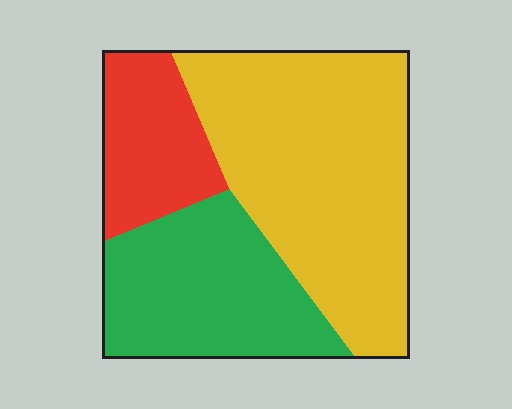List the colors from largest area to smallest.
From largest to smallest: yellow, green, red.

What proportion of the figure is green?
Green covers around 30% of the figure.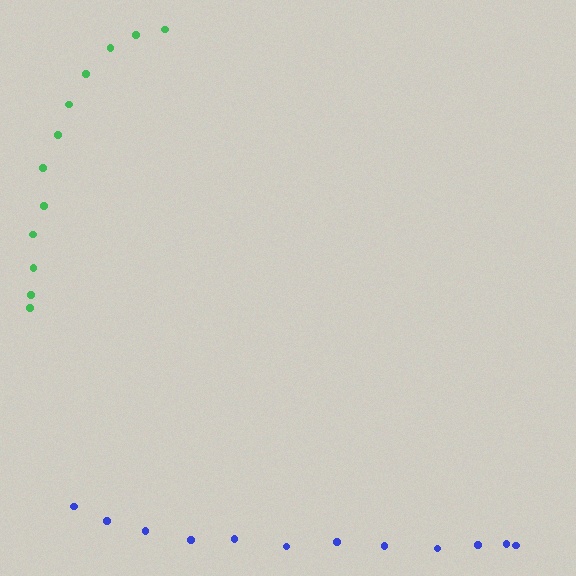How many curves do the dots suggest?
There are 2 distinct paths.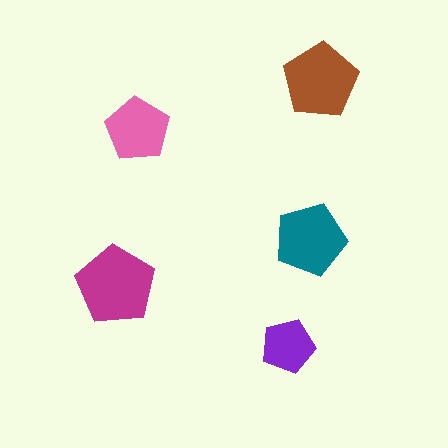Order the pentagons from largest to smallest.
the magenta one, the brown one, the teal one, the pink one, the purple one.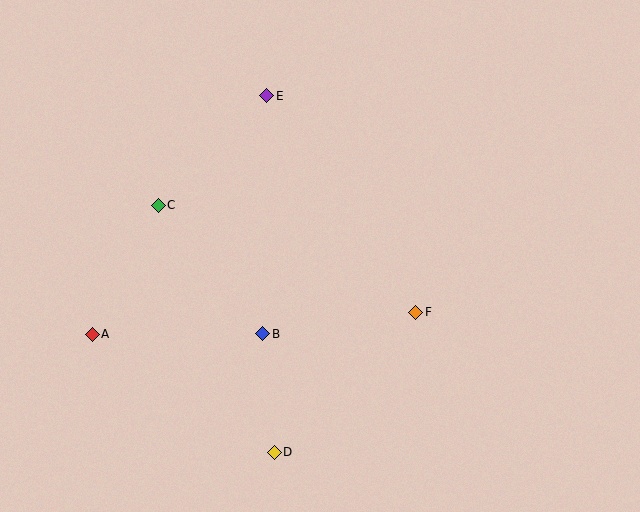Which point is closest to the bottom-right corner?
Point F is closest to the bottom-right corner.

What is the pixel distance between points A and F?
The distance between A and F is 324 pixels.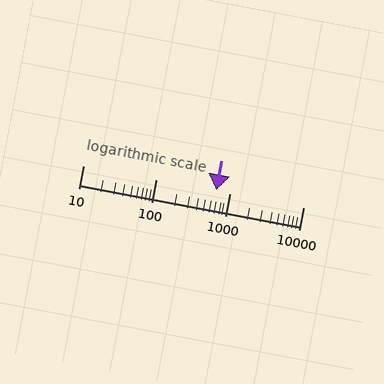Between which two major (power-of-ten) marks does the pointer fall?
The pointer is between 100 and 1000.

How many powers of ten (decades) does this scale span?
The scale spans 3 decades, from 10 to 10000.